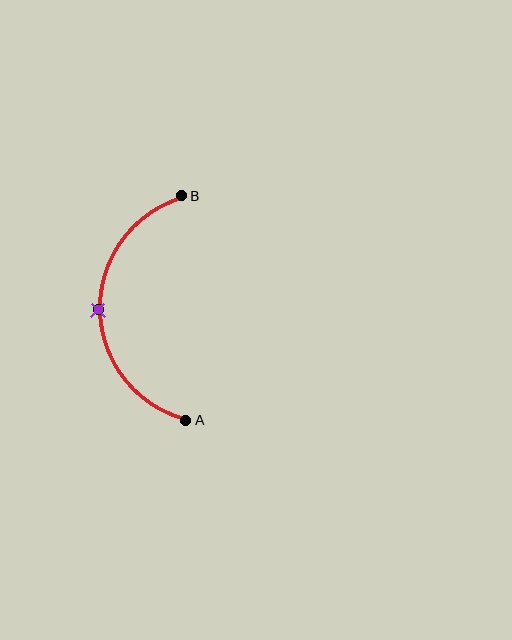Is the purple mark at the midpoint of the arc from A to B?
Yes. The purple mark lies on the arc at equal arc-length from both A and B — it is the arc midpoint.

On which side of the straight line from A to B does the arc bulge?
The arc bulges to the left of the straight line connecting A and B.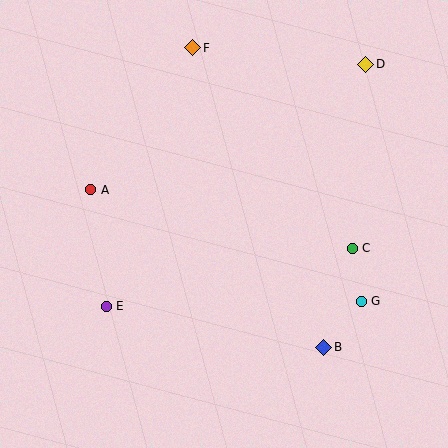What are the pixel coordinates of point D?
Point D is at (366, 64).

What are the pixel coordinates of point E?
Point E is at (106, 306).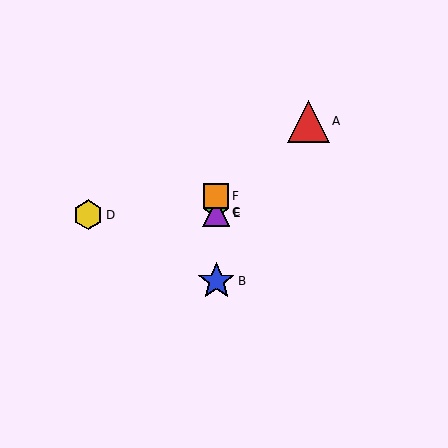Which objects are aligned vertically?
Objects B, C, E, F are aligned vertically.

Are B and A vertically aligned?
No, B is at x≈216 and A is at x≈308.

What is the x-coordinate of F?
Object F is at x≈216.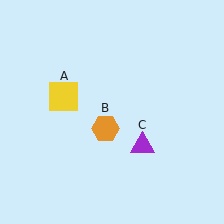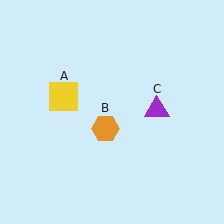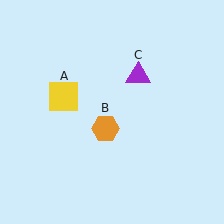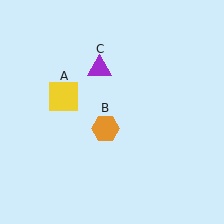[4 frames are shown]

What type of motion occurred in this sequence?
The purple triangle (object C) rotated counterclockwise around the center of the scene.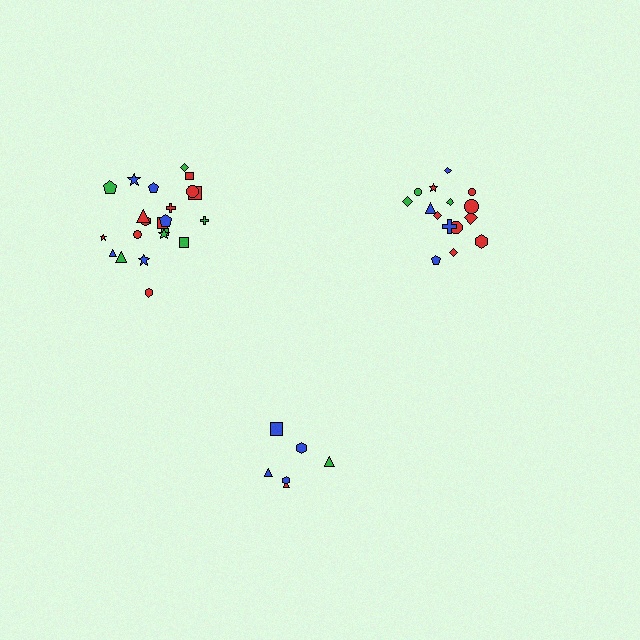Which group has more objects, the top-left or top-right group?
The top-left group.